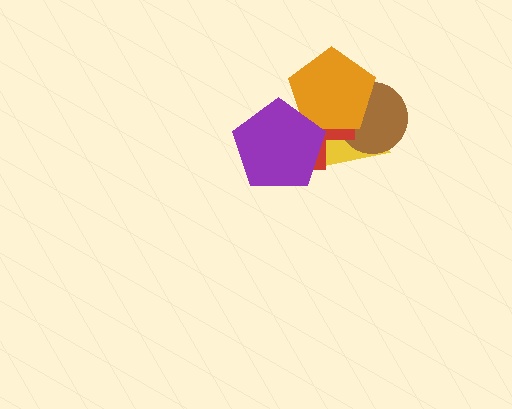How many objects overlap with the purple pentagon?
3 objects overlap with the purple pentagon.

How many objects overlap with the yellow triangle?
4 objects overlap with the yellow triangle.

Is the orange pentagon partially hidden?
Yes, it is partially covered by another shape.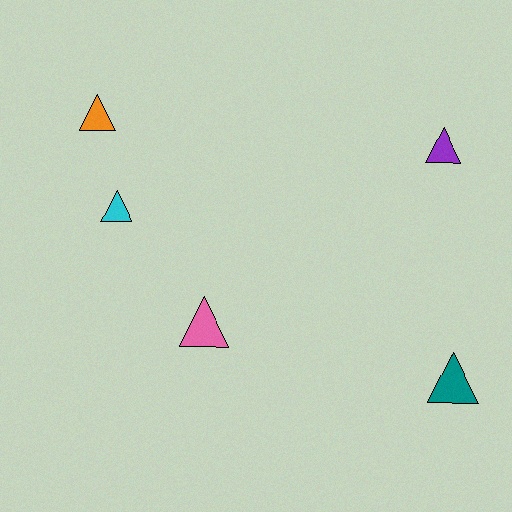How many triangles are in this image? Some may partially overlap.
There are 5 triangles.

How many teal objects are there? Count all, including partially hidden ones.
There is 1 teal object.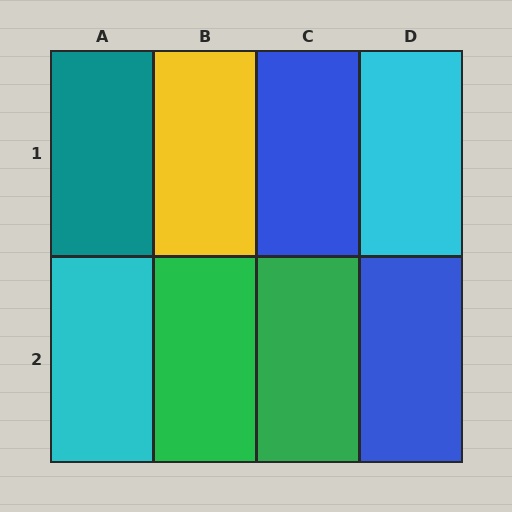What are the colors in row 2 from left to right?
Cyan, green, green, blue.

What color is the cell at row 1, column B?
Yellow.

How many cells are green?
2 cells are green.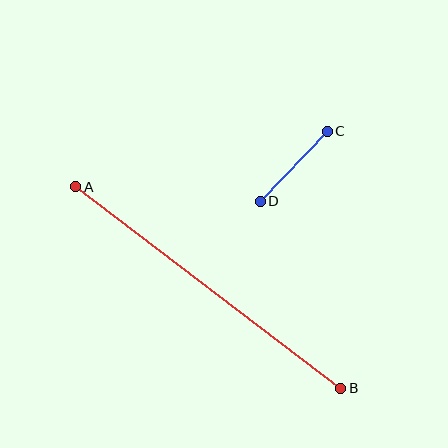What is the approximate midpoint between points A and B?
The midpoint is at approximately (208, 287) pixels.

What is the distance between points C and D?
The distance is approximately 97 pixels.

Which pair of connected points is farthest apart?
Points A and B are farthest apart.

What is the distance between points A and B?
The distance is approximately 333 pixels.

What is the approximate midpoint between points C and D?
The midpoint is at approximately (294, 166) pixels.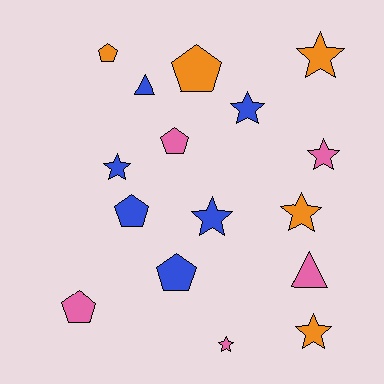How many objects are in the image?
There are 16 objects.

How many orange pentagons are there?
There are 2 orange pentagons.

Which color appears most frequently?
Blue, with 6 objects.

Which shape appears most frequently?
Star, with 8 objects.